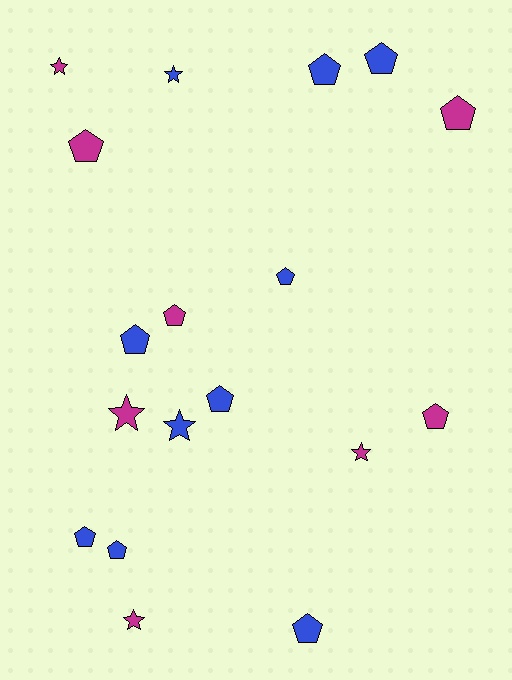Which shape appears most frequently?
Pentagon, with 12 objects.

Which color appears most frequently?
Blue, with 10 objects.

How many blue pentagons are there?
There are 8 blue pentagons.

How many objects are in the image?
There are 18 objects.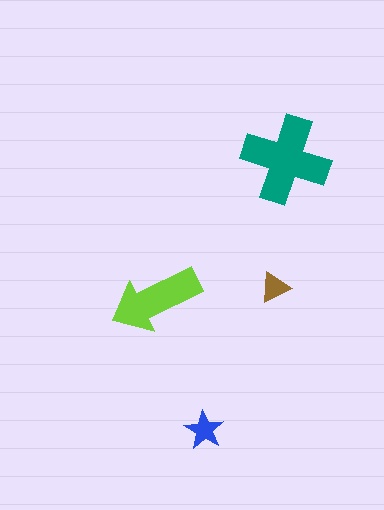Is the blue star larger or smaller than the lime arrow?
Smaller.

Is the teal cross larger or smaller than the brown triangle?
Larger.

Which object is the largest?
The teal cross.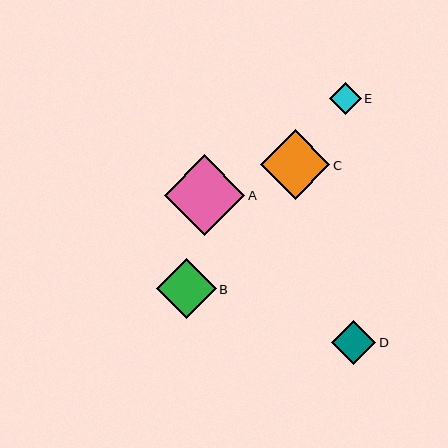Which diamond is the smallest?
Diamond E is the smallest with a size of approximately 31 pixels.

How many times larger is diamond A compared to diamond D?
Diamond A is approximately 1.8 times the size of diamond D.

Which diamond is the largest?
Diamond A is the largest with a size of approximately 81 pixels.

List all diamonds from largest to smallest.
From largest to smallest: A, C, B, D, E.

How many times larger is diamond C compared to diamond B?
Diamond C is approximately 1.2 times the size of diamond B.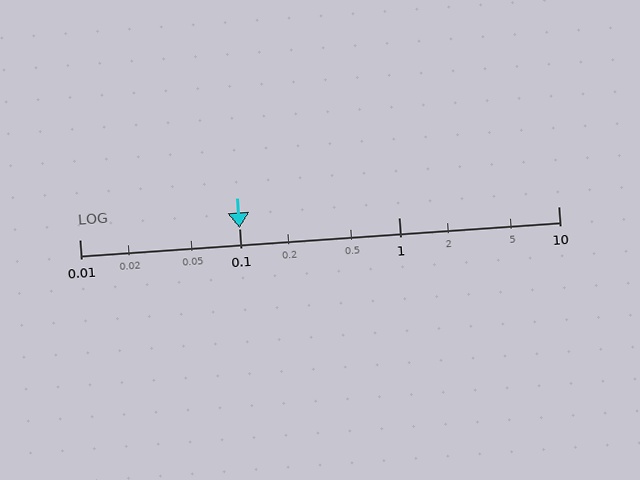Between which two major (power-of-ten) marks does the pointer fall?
The pointer is between 0.1 and 1.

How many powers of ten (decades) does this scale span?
The scale spans 3 decades, from 0.01 to 10.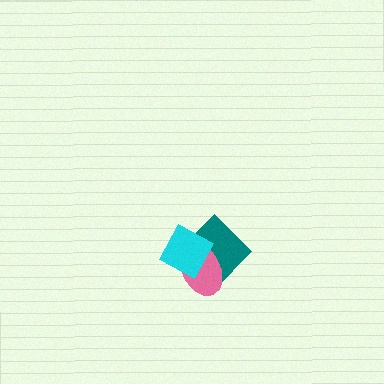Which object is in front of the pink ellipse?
The cyan diamond is in front of the pink ellipse.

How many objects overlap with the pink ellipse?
2 objects overlap with the pink ellipse.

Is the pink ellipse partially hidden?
Yes, it is partially covered by another shape.